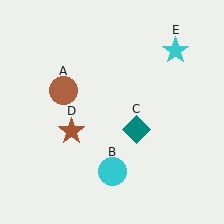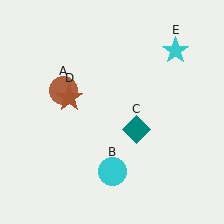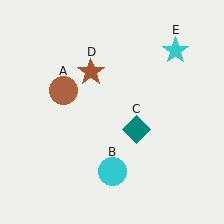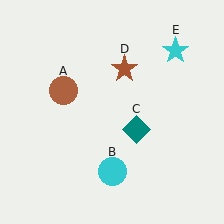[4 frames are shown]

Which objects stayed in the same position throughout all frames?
Brown circle (object A) and cyan circle (object B) and teal diamond (object C) and cyan star (object E) remained stationary.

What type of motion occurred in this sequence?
The brown star (object D) rotated clockwise around the center of the scene.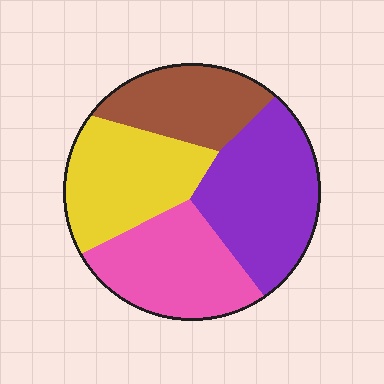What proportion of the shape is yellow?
Yellow covers about 25% of the shape.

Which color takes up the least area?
Brown, at roughly 20%.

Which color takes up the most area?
Purple, at roughly 30%.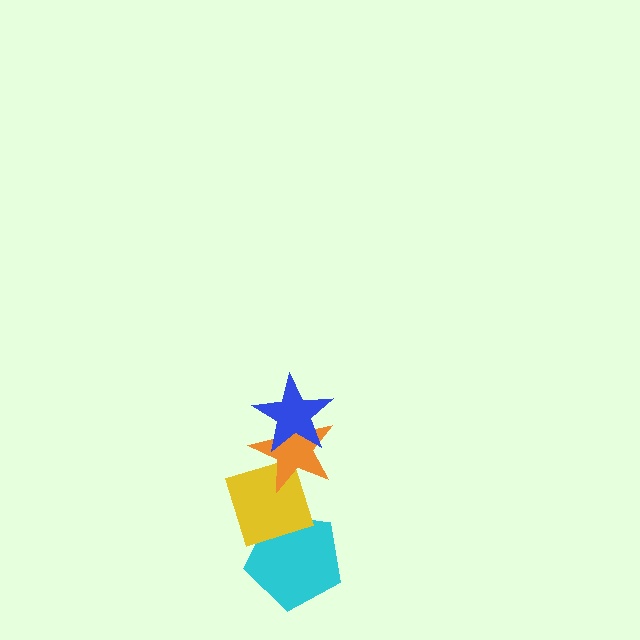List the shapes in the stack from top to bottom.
From top to bottom: the blue star, the orange star, the yellow diamond, the cyan pentagon.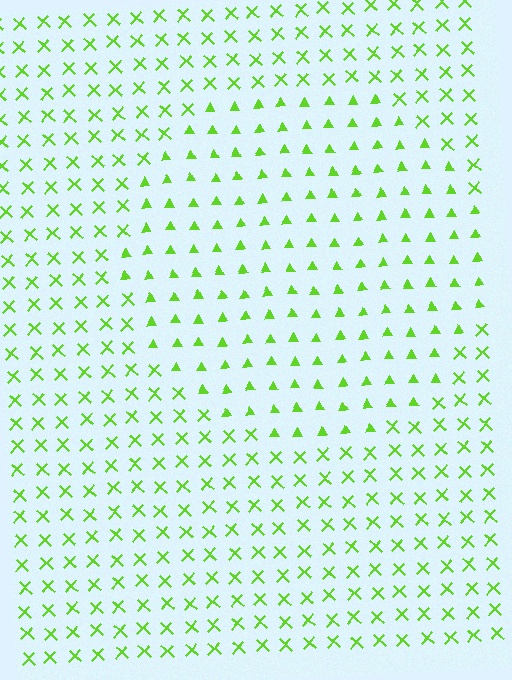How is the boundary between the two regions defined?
The boundary is defined by a change in element shape: triangles inside vs. X marks outside. All elements share the same color and spacing.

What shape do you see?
I see a circle.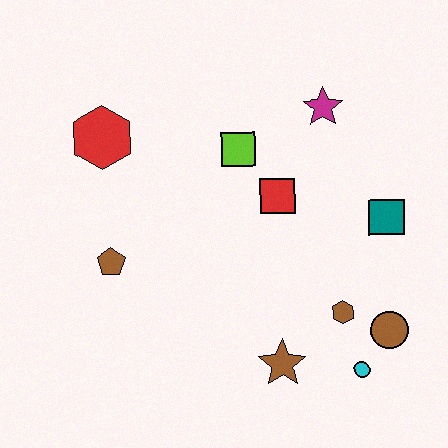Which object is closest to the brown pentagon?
The red hexagon is closest to the brown pentagon.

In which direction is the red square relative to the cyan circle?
The red square is above the cyan circle.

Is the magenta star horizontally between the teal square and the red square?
Yes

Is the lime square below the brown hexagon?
No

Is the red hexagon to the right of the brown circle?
No